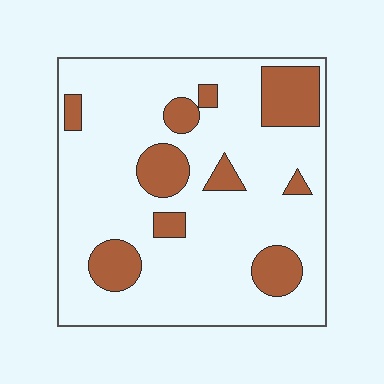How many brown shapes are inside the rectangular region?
10.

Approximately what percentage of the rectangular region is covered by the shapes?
Approximately 20%.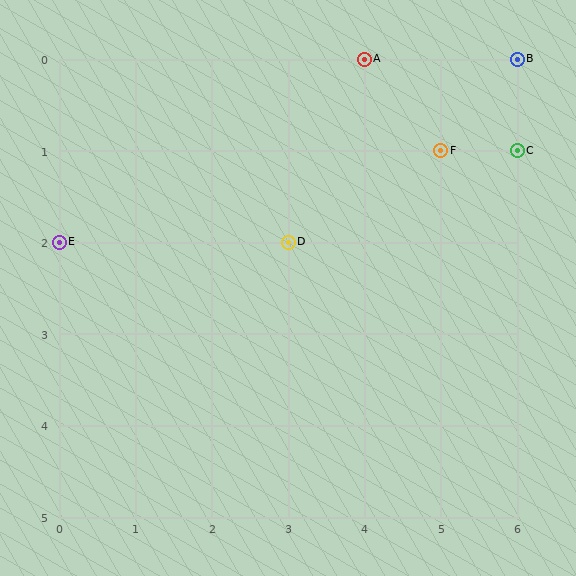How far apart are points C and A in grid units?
Points C and A are 2 columns and 1 row apart (about 2.2 grid units diagonally).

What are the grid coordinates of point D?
Point D is at grid coordinates (3, 2).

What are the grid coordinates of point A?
Point A is at grid coordinates (4, 0).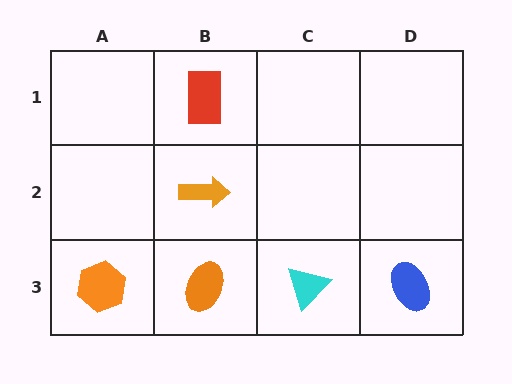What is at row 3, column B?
An orange ellipse.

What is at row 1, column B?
A red rectangle.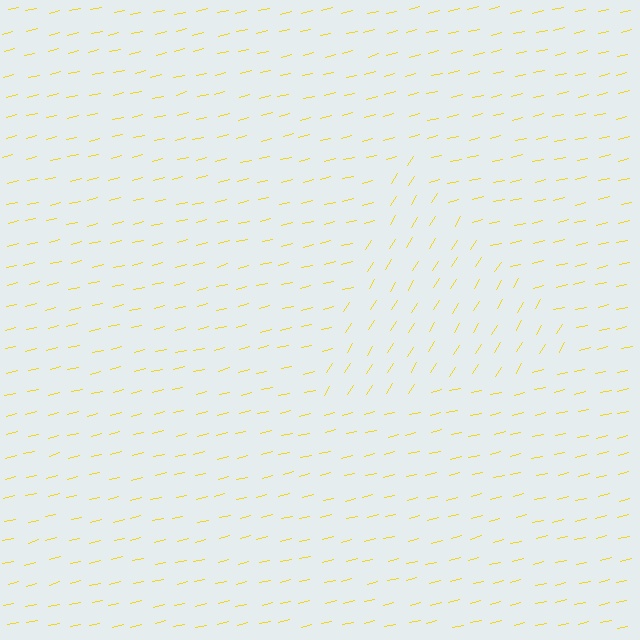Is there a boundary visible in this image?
Yes, there is a texture boundary formed by a change in line orientation.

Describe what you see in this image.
The image is filled with small yellow line segments. A triangle region in the image has lines oriented differently from the surrounding lines, creating a visible texture boundary.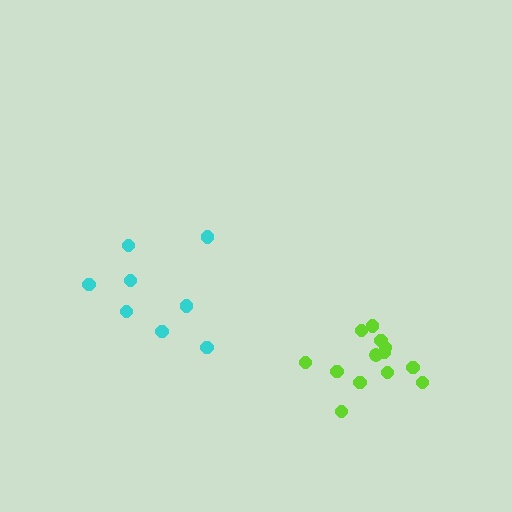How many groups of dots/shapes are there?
There are 2 groups.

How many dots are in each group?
Group 1: 13 dots, Group 2: 8 dots (21 total).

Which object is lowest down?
The lime cluster is bottommost.